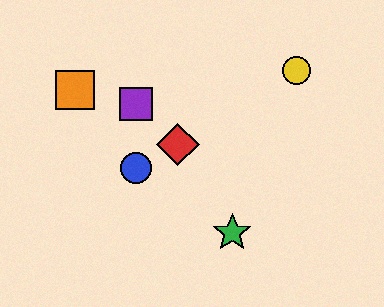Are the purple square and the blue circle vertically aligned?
Yes, both are at x≈136.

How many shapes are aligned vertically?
2 shapes (the blue circle, the purple square) are aligned vertically.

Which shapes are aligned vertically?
The blue circle, the purple square are aligned vertically.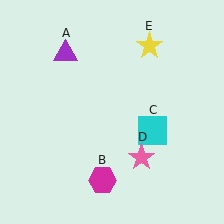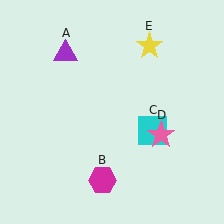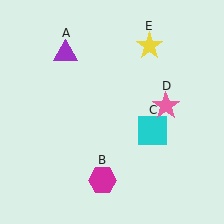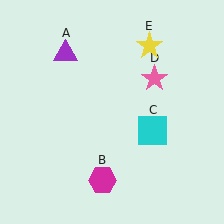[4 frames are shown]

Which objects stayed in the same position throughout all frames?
Purple triangle (object A) and magenta hexagon (object B) and cyan square (object C) and yellow star (object E) remained stationary.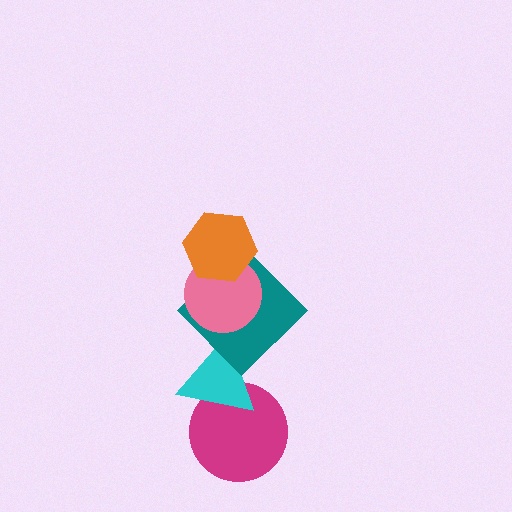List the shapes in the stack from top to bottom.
From top to bottom: the orange hexagon, the pink circle, the teal diamond, the cyan triangle, the magenta circle.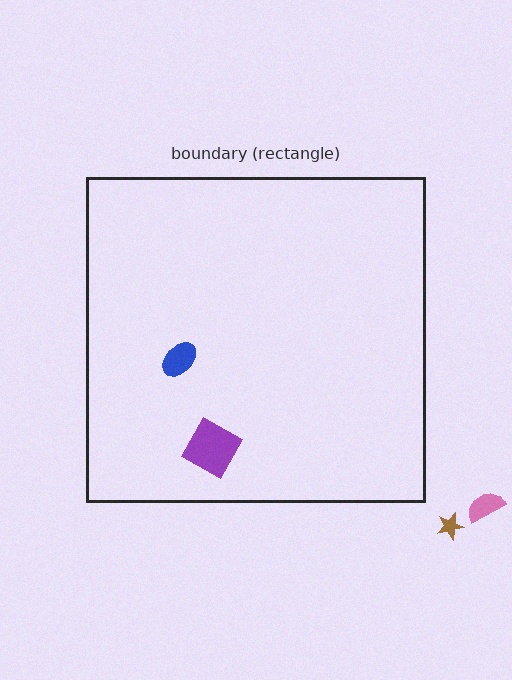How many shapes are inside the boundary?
2 inside, 2 outside.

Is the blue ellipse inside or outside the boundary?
Inside.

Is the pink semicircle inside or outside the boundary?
Outside.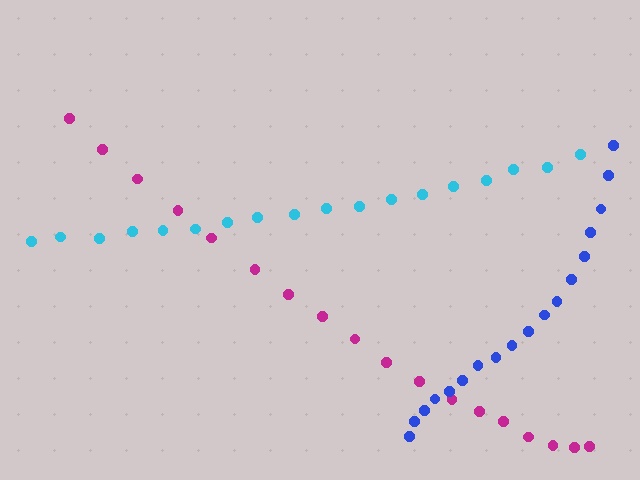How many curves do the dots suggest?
There are 3 distinct paths.